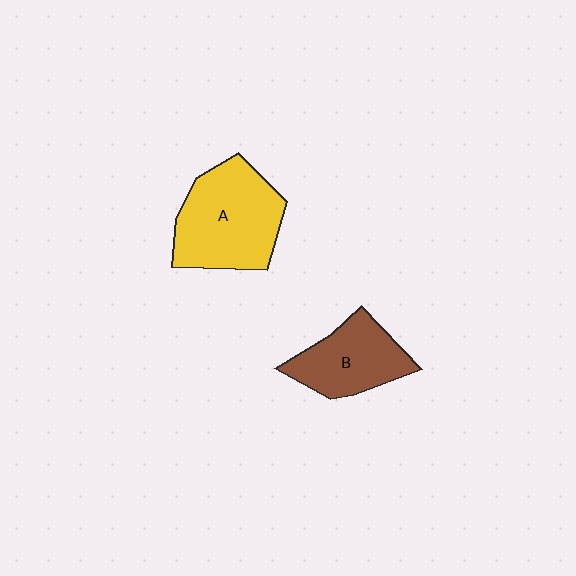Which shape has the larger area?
Shape A (yellow).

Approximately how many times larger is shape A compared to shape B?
Approximately 1.4 times.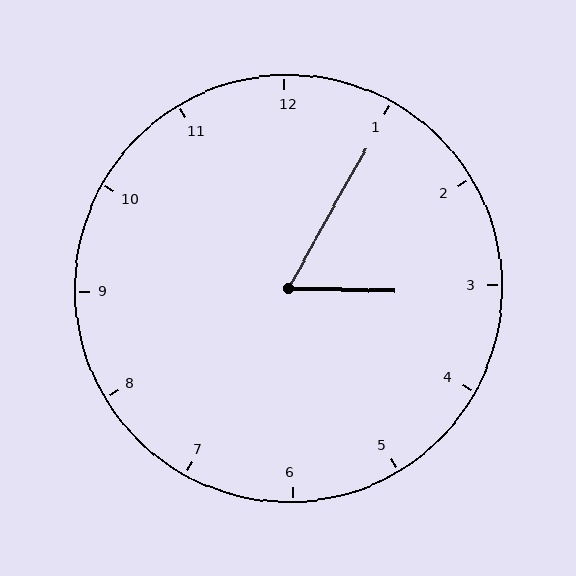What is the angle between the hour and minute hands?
Approximately 62 degrees.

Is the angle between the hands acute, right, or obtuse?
It is acute.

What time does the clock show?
3:05.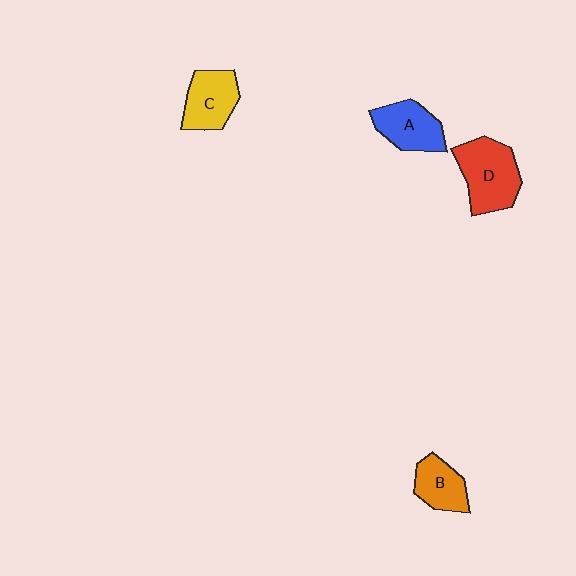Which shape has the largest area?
Shape D (red).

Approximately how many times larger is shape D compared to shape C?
Approximately 1.3 times.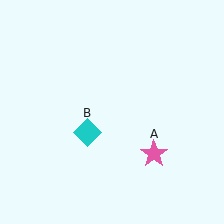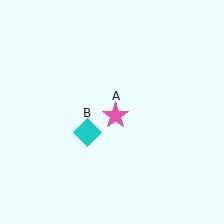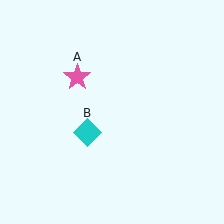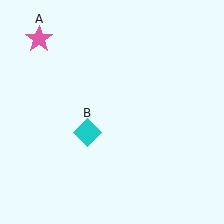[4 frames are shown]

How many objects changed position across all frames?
1 object changed position: pink star (object A).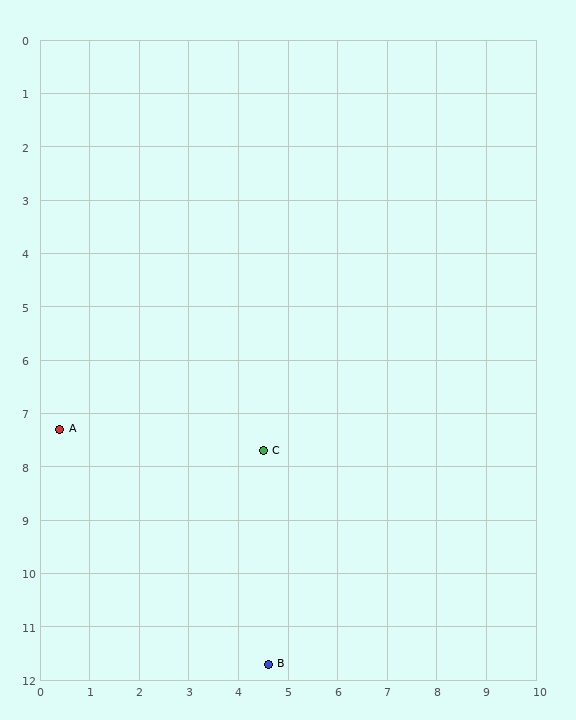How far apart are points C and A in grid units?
Points C and A are about 4.1 grid units apart.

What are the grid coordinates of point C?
Point C is at approximately (4.5, 7.7).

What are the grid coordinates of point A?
Point A is at approximately (0.4, 7.3).